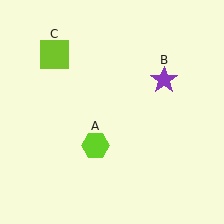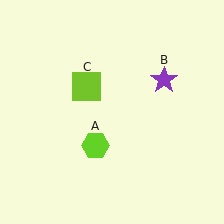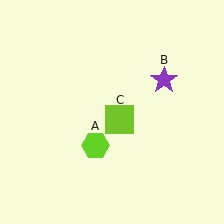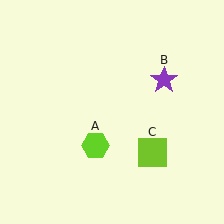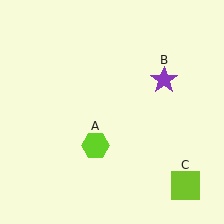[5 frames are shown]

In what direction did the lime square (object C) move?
The lime square (object C) moved down and to the right.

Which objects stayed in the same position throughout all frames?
Lime hexagon (object A) and purple star (object B) remained stationary.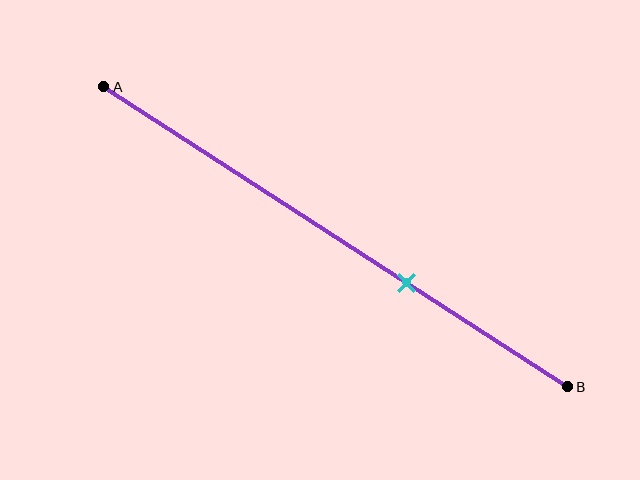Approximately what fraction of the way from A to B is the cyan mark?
The cyan mark is approximately 65% of the way from A to B.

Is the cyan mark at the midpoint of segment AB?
No, the mark is at about 65% from A, not at the 50% midpoint.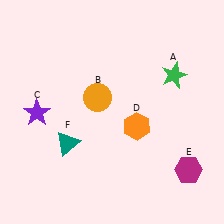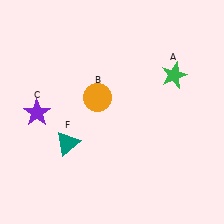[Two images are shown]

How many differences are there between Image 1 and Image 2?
There are 2 differences between the two images.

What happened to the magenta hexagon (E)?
The magenta hexagon (E) was removed in Image 2. It was in the bottom-right area of Image 1.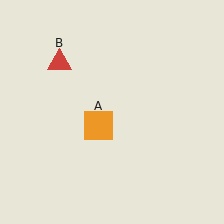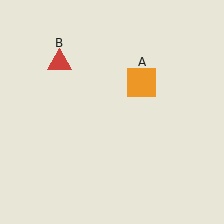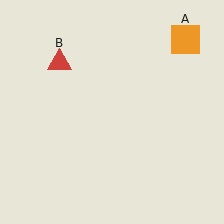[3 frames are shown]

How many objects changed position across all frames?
1 object changed position: orange square (object A).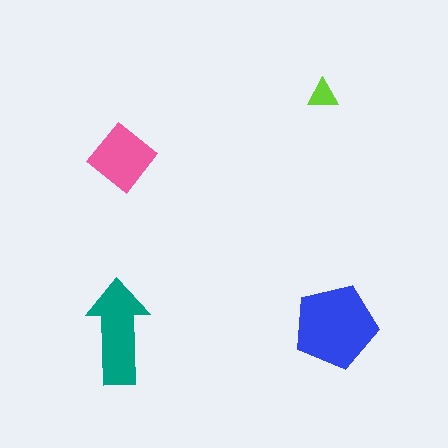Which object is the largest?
The blue pentagon.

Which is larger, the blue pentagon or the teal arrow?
The blue pentagon.